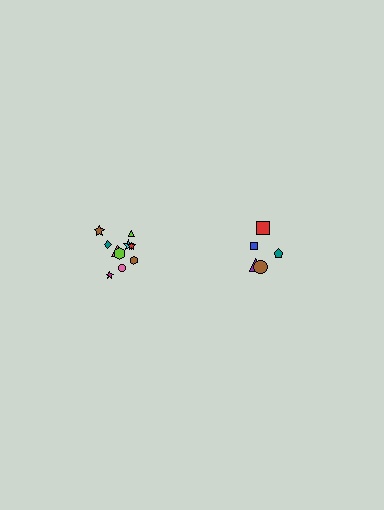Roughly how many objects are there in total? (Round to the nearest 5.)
Roughly 15 objects in total.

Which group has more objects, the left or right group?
The left group.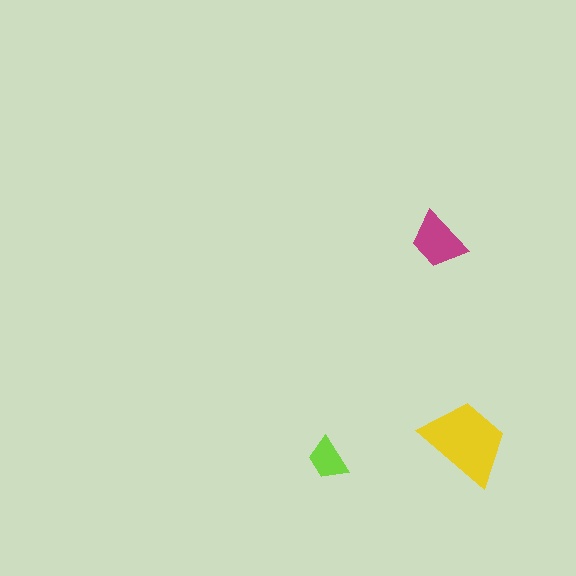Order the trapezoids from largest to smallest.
the yellow one, the magenta one, the lime one.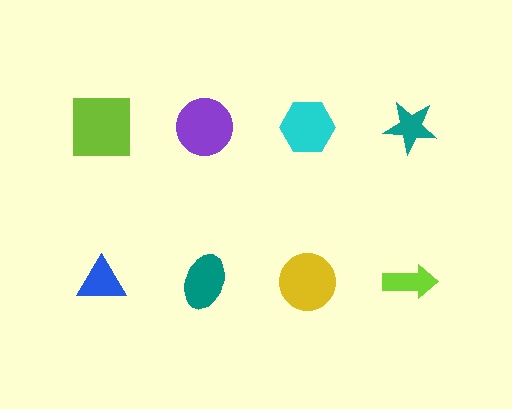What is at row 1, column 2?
A purple circle.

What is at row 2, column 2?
A teal ellipse.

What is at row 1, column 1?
A lime square.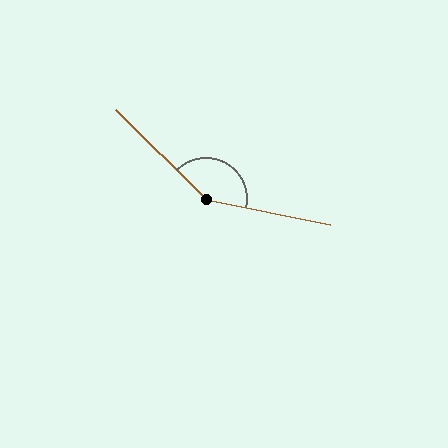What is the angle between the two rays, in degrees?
Approximately 147 degrees.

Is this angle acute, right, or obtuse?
It is obtuse.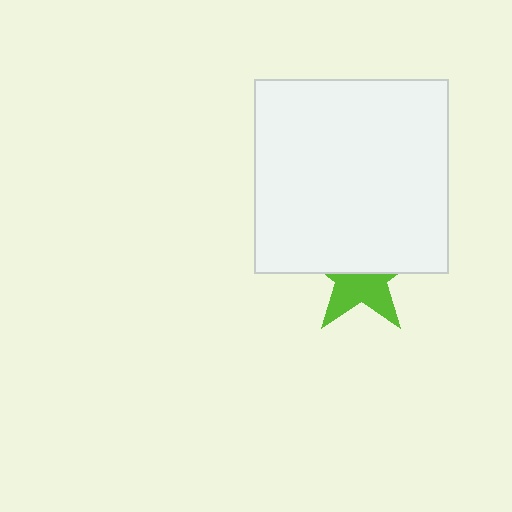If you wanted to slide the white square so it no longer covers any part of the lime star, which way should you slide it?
Slide it up — that is the most direct way to separate the two shapes.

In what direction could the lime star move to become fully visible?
The lime star could move down. That would shift it out from behind the white square entirely.